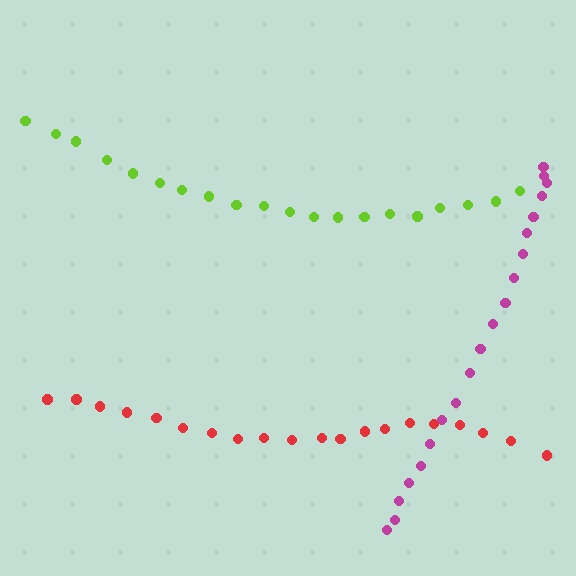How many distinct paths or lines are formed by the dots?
There are 3 distinct paths.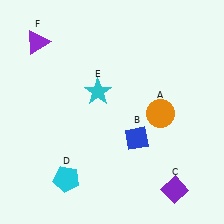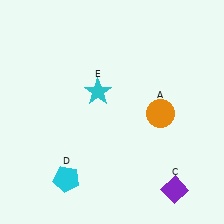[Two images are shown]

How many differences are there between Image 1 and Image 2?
There are 2 differences between the two images.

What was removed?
The purple triangle (F), the blue diamond (B) were removed in Image 2.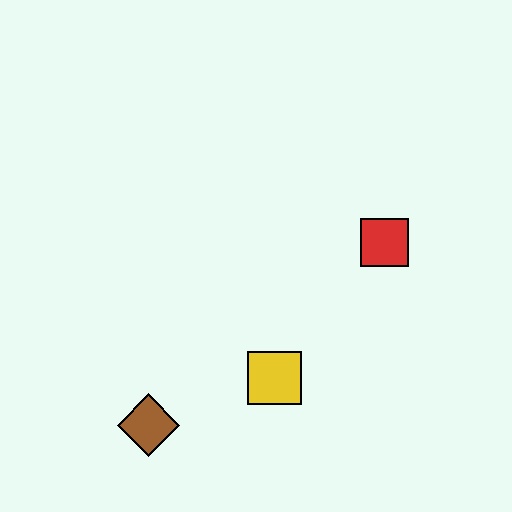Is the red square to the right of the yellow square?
Yes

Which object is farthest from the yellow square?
The red square is farthest from the yellow square.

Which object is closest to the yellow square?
The brown diamond is closest to the yellow square.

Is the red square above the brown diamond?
Yes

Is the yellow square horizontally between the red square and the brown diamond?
Yes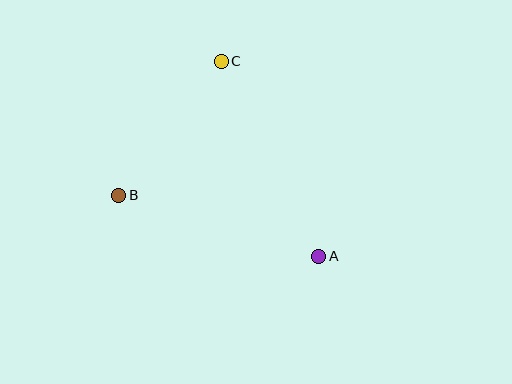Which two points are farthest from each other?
Points A and C are farthest from each other.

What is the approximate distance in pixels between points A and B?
The distance between A and B is approximately 209 pixels.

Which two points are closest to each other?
Points B and C are closest to each other.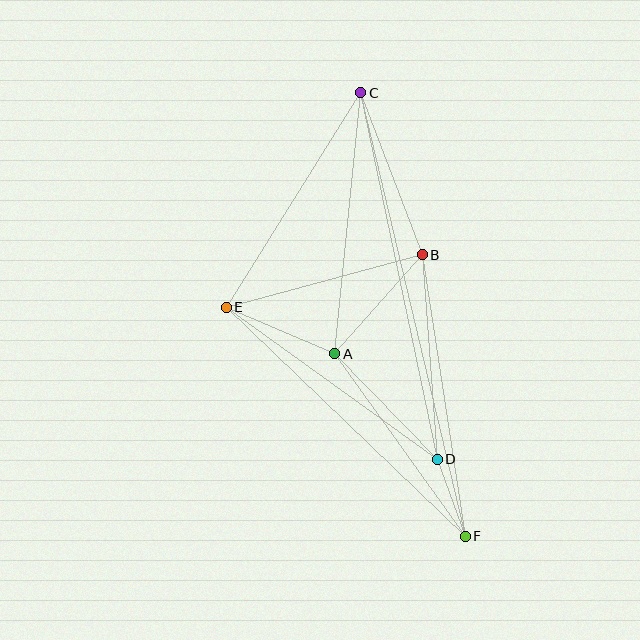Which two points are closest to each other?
Points D and F are closest to each other.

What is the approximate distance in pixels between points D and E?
The distance between D and E is approximately 260 pixels.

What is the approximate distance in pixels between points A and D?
The distance between A and D is approximately 147 pixels.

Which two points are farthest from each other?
Points C and F are farthest from each other.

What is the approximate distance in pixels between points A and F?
The distance between A and F is approximately 224 pixels.